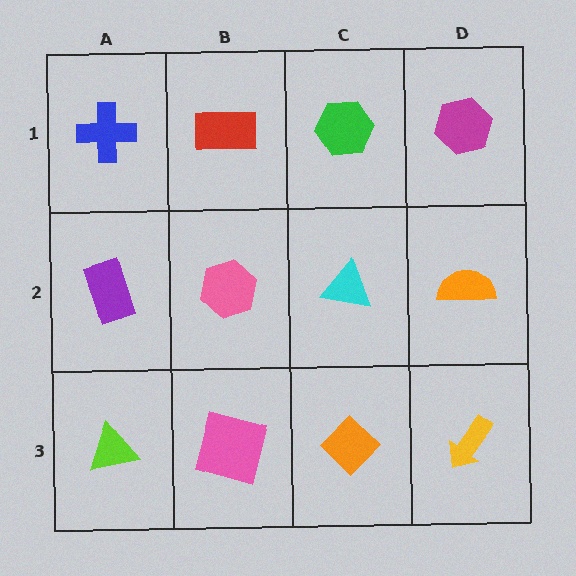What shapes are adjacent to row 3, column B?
A pink hexagon (row 2, column B), a lime triangle (row 3, column A), an orange diamond (row 3, column C).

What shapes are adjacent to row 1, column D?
An orange semicircle (row 2, column D), a green hexagon (row 1, column C).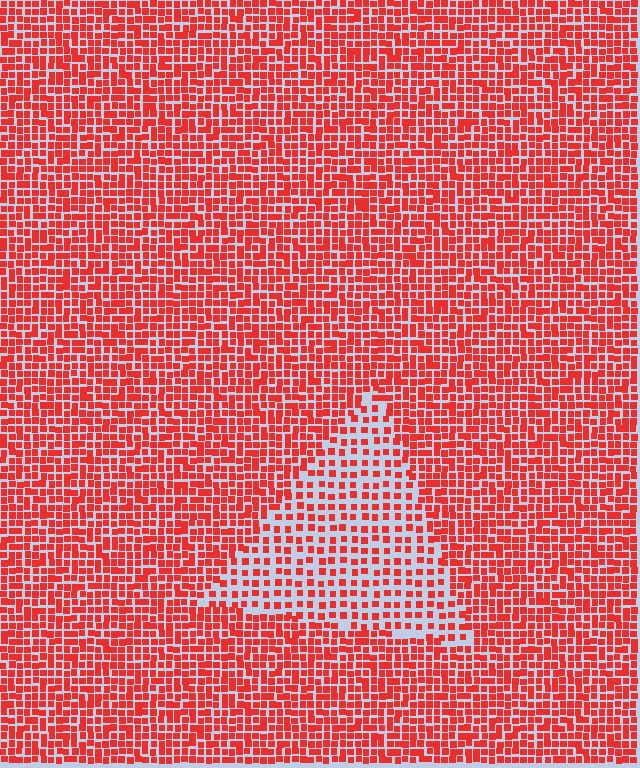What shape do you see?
I see a triangle.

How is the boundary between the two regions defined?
The boundary is defined by a change in element density (approximately 1.9x ratio). All elements are the same color, size, and shape.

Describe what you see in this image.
The image contains small red elements arranged at two different densities. A triangle-shaped region is visible where the elements are less densely packed than the surrounding area.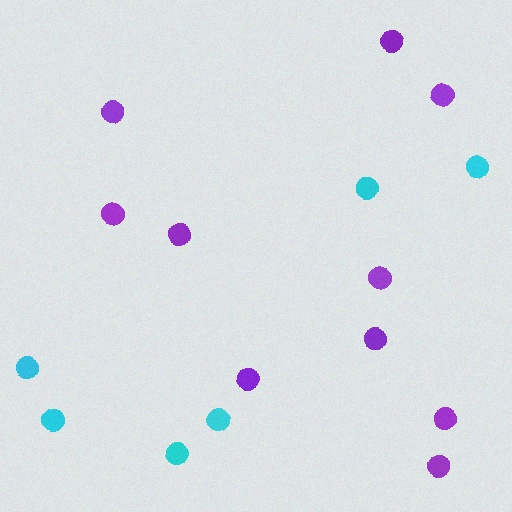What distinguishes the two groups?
There are 2 groups: one group of purple circles (10) and one group of cyan circles (6).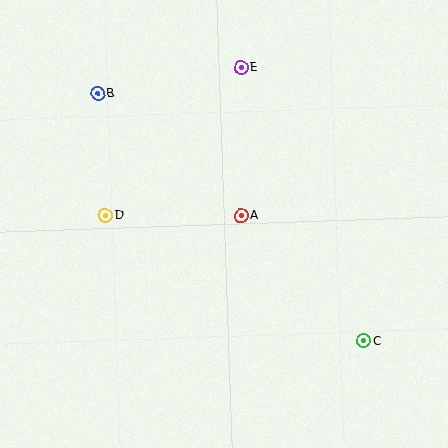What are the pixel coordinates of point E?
Point E is at (241, 68).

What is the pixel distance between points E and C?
The distance between E and C is 299 pixels.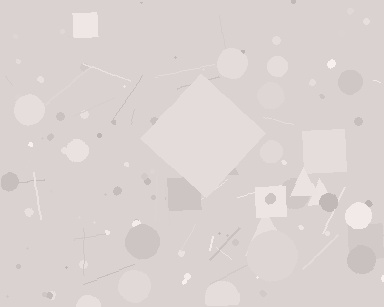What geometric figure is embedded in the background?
A diamond is embedded in the background.